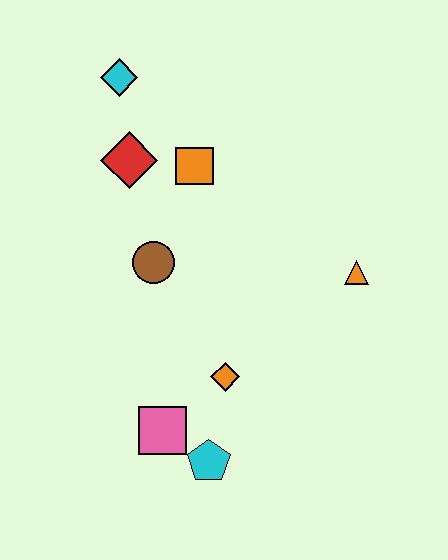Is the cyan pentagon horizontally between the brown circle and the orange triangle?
Yes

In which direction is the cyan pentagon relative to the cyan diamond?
The cyan pentagon is below the cyan diamond.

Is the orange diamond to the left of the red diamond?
No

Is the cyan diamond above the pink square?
Yes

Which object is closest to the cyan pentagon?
The pink square is closest to the cyan pentagon.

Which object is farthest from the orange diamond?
The cyan diamond is farthest from the orange diamond.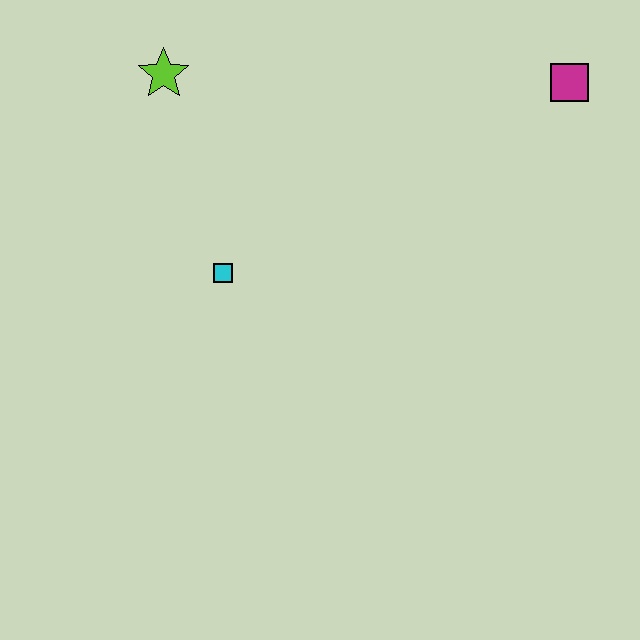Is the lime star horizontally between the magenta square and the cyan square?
No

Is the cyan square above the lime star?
No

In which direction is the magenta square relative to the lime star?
The magenta square is to the right of the lime star.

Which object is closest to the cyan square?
The lime star is closest to the cyan square.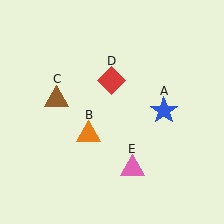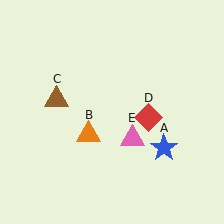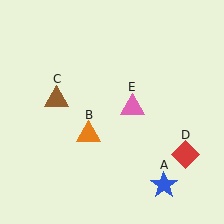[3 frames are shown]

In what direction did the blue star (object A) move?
The blue star (object A) moved down.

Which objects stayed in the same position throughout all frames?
Orange triangle (object B) and brown triangle (object C) remained stationary.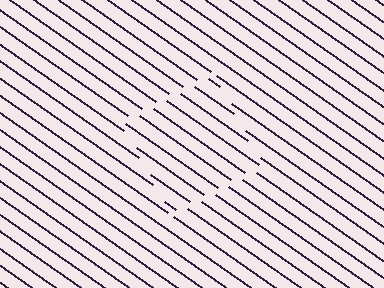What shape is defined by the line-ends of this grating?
An illusory square. The interior of the shape contains the same grating, shifted by half a period — the contour is defined by the phase discontinuity where line-ends from the inner and outer gratings abut.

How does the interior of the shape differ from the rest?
The interior of the shape contains the same grating, shifted by half a period — the contour is defined by the phase discontinuity where line-ends from the inner and outer gratings abut.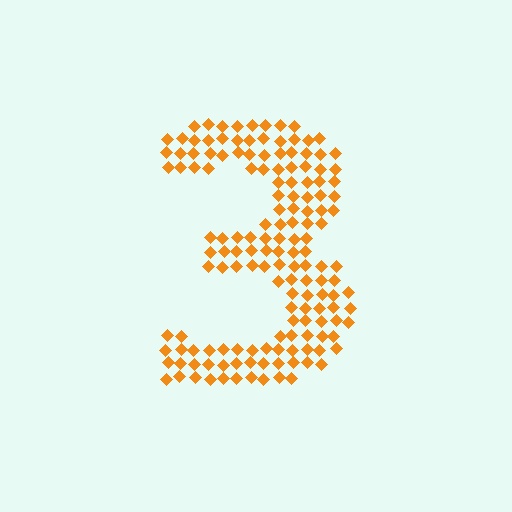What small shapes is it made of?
It is made of small diamonds.